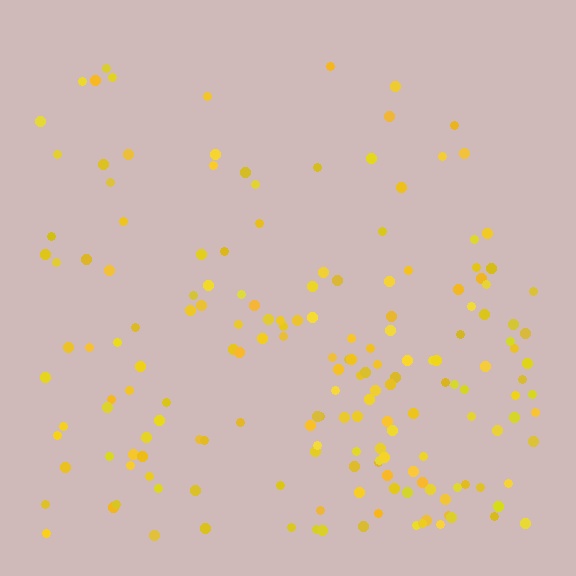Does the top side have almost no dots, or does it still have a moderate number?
Still a moderate number, just noticeably fewer than the bottom.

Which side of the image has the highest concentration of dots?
The bottom.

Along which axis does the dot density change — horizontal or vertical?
Vertical.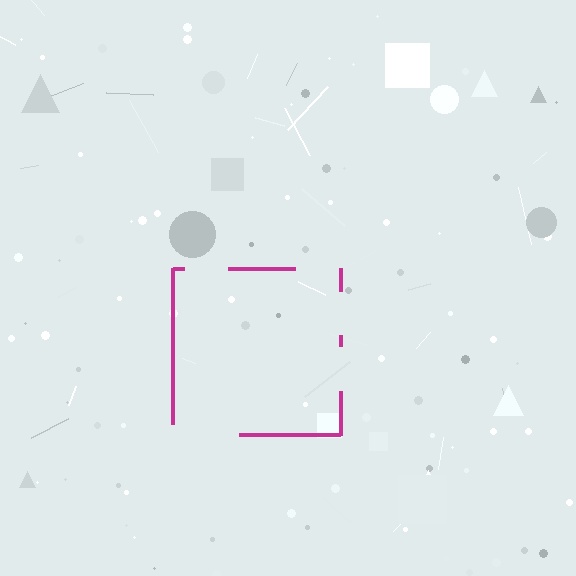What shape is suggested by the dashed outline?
The dashed outline suggests a square.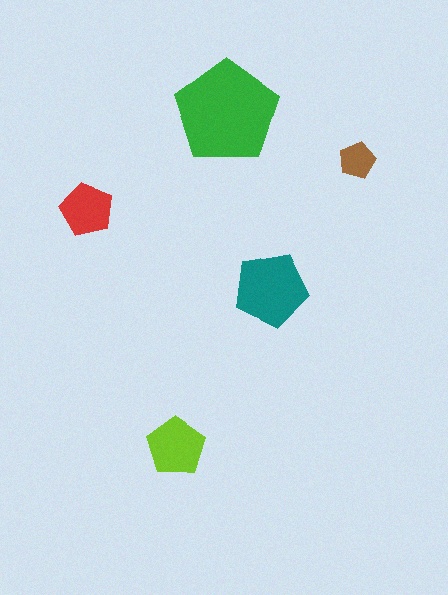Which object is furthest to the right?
The brown pentagon is rightmost.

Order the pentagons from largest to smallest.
the green one, the teal one, the lime one, the red one, the brown one.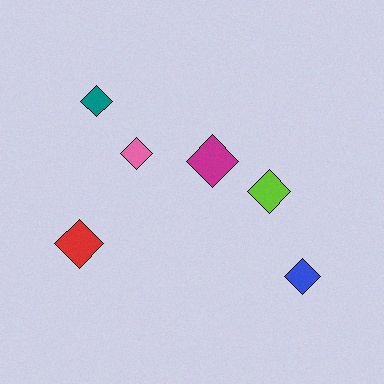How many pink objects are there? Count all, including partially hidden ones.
There is 1 pink object.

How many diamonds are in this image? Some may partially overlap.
There are 6 diamonds.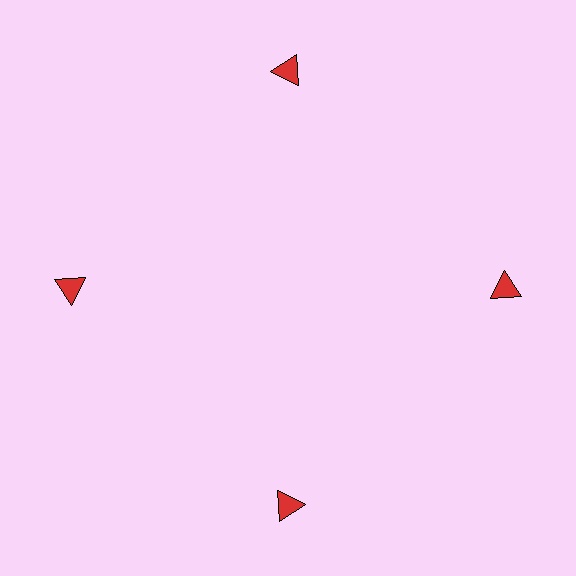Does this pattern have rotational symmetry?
Yes, this pattern has 4-fold rotational symmetry. It looks the same after rotating 90 degrees around the center.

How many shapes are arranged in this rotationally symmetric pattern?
There are 4 shapes, arranged in 4 groups of 1.